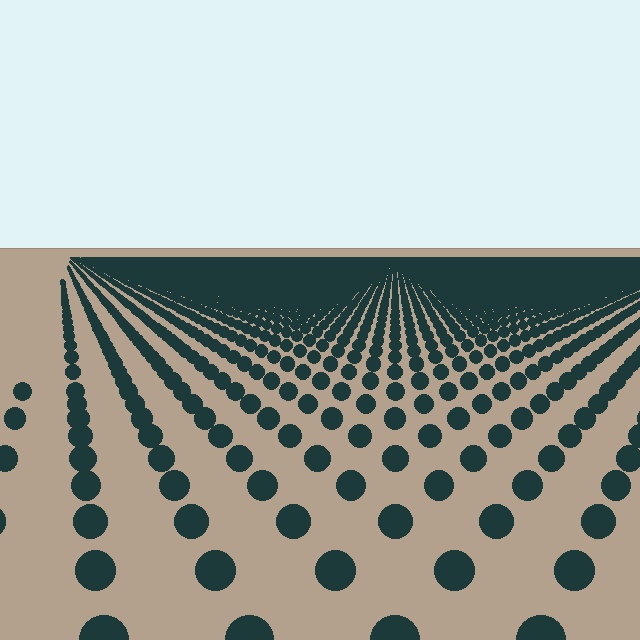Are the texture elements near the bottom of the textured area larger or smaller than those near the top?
Larger. Near the bottom, elements are closer to the viewer and appear at a bigger on-screen size.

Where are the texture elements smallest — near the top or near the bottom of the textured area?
Near the top.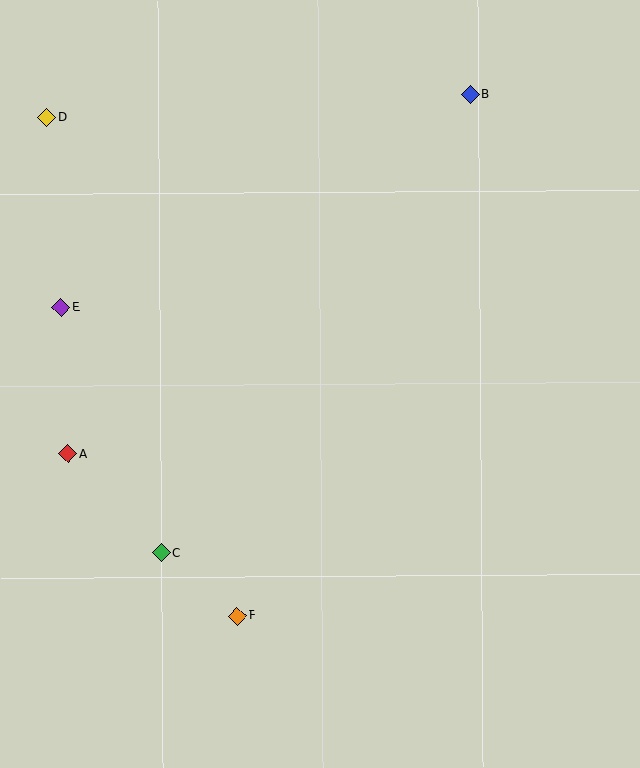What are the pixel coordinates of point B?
Point B is at (471, 94).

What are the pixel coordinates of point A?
Point A is at (68, 453).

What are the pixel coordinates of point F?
Point F is at (237, 616).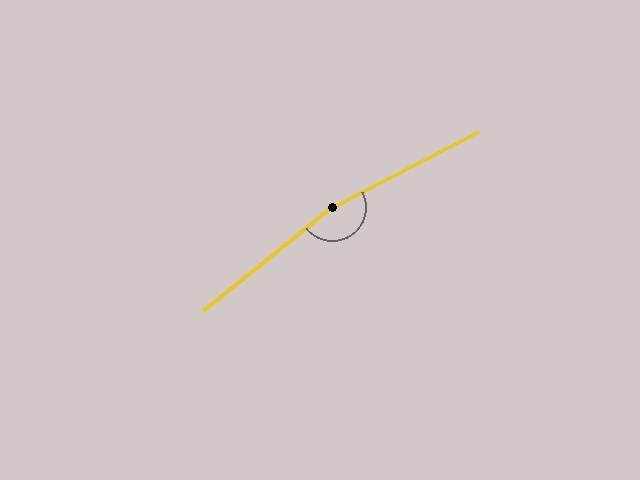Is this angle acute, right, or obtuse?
It is obtuse.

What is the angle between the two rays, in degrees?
Approximately 168 degrees.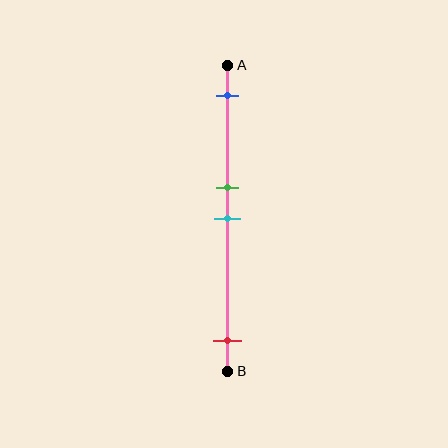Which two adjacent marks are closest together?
The green and cyan marks are the closest adjacent pair.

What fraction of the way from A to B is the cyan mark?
The cyan mark is approximately 50% (0.5) of the way from A to B.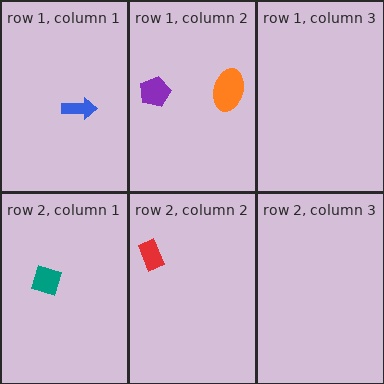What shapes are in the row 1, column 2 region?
The orange ellipse, the purple pentagon.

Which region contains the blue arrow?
The row 1, column 1 region.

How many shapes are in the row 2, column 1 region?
1.